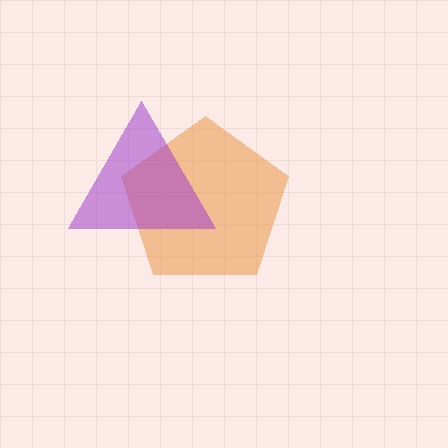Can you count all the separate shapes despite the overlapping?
Yes, there are 2 separate shapes.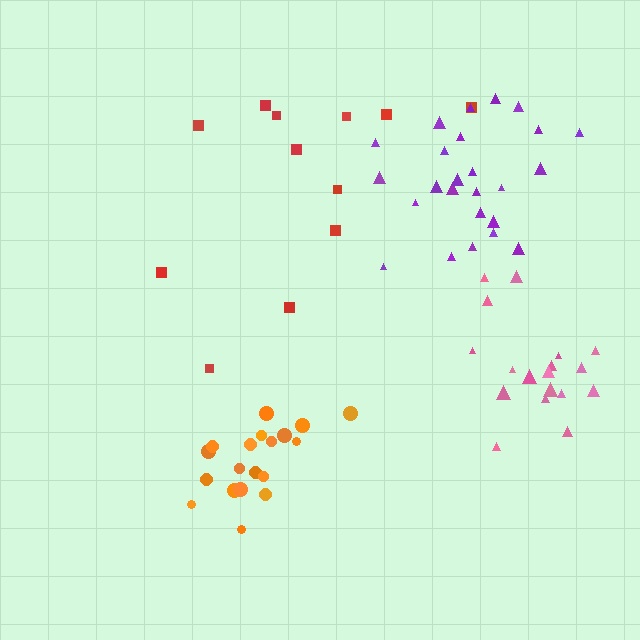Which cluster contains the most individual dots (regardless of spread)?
Purple (25).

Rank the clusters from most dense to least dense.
orange, purple, pink, red.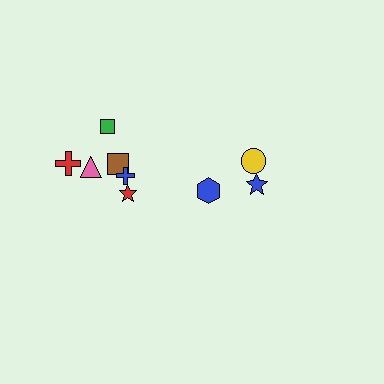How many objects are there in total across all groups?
There are 9 objects.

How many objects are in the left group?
There are 6 objects.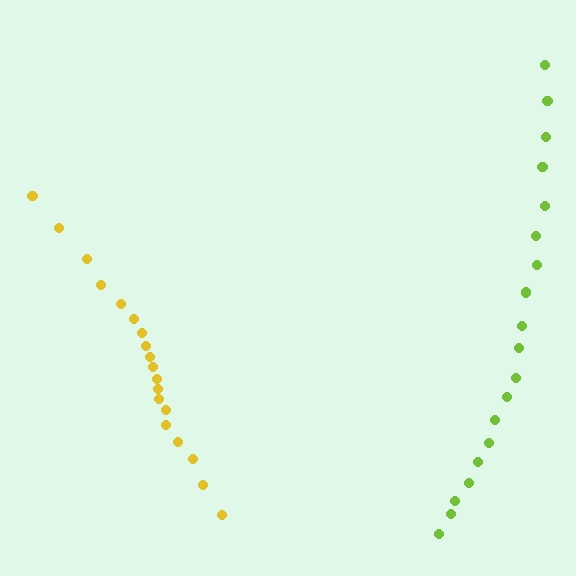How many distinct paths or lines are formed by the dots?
There are 2 distinct paths.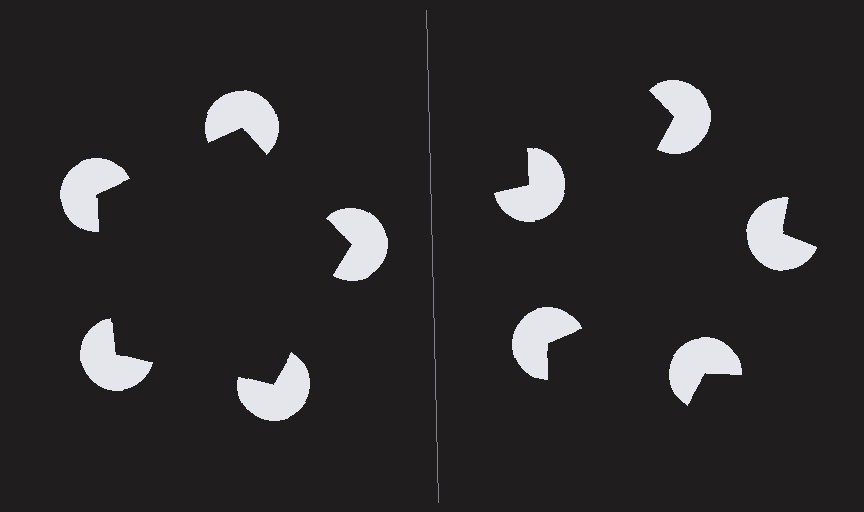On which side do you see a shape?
An illusory pentagon appears on the left side. On the right side the wedge cuts are rotated, so no coherent shape forms.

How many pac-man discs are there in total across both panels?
10 — 5 on each side.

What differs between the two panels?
The pac-man discs are positioned identically on both sides; only the wedge orientations differ. On the left they align to a pentagon; on the right they are misaligned.